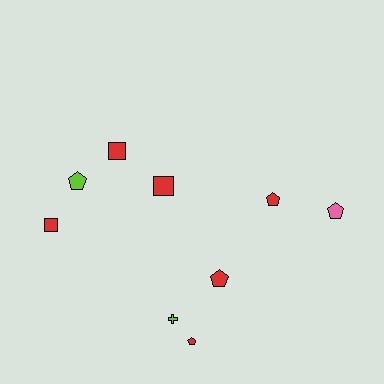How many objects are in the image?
There are 9 objects.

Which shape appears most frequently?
Pentagon, with 5 objects.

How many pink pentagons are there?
There is 1 pink pentagon.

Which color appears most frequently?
Red, with 6 objects.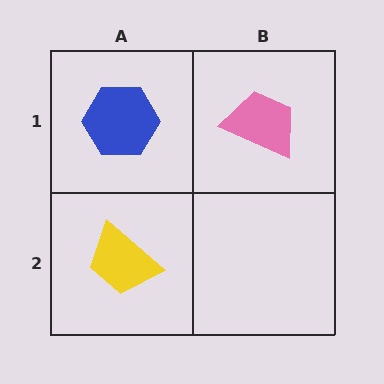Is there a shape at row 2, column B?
No, that cell is empty.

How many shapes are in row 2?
1 shape.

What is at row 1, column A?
A blue hexagon.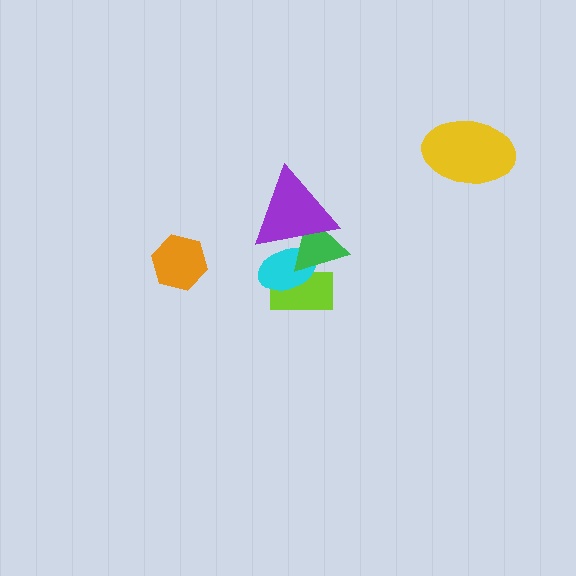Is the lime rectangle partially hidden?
Yes, it is partially covered by another shape.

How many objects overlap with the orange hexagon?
0 objects overlap with the orange hexagon.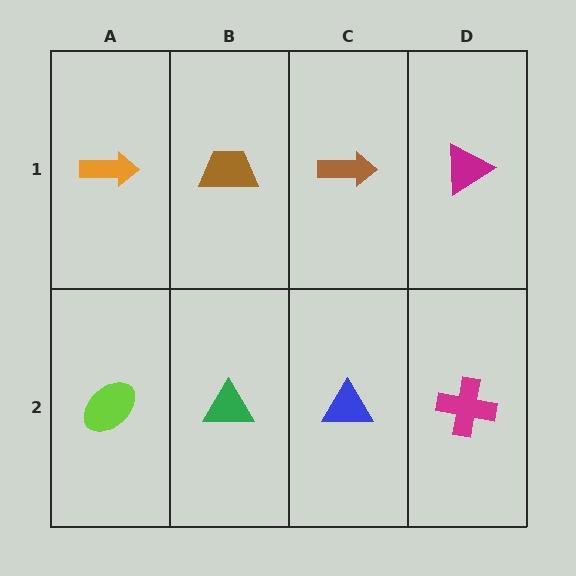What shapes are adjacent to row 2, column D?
A magenta triangle (row 1, column D), a blue triangle (row 2, column C).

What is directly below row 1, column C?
A blue triangle.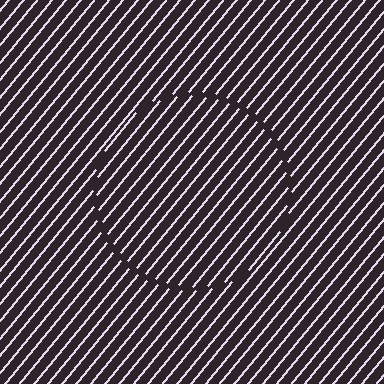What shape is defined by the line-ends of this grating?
An illusory circle. The interior of the shape contains the same grating, shifted by half a period — the contour is defined by the phase discontinuity where line-ends from the inner and outer gratings abut.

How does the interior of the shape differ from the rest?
The interior of the shape contains the same grating, shifted by half a period — the contour is defined by the phase discontinuity where line-ends from the inner and outer gratings abut.